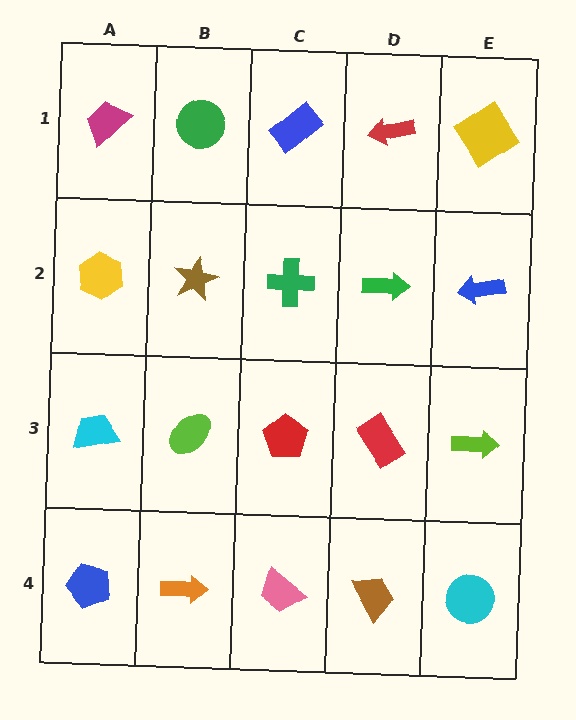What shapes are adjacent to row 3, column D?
A green arrow (row 2, column D), a brown trapezoid (row 4, column D), a red pentagon (row 3, column C), a lime arrow (row 3, column E).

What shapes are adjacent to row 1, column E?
A blue arrow (row 2, column E), a red arrow (row 1, column D).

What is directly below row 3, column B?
An orange arrow.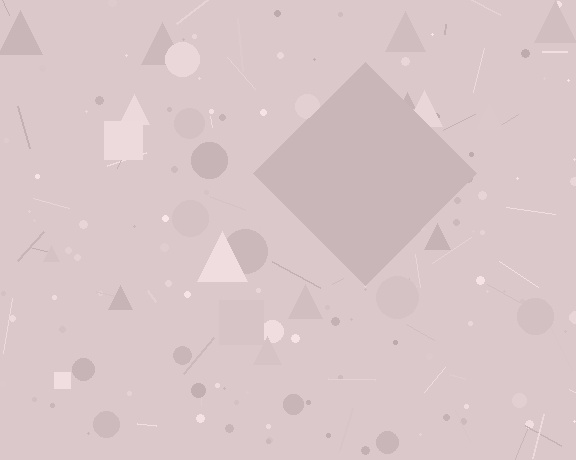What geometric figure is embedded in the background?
A diamond is embedded in the background.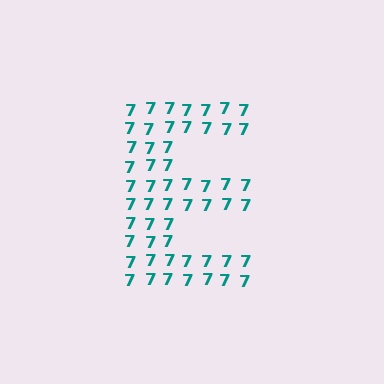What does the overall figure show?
The overall figure shows the letter E.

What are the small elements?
The small elements are digit 7's.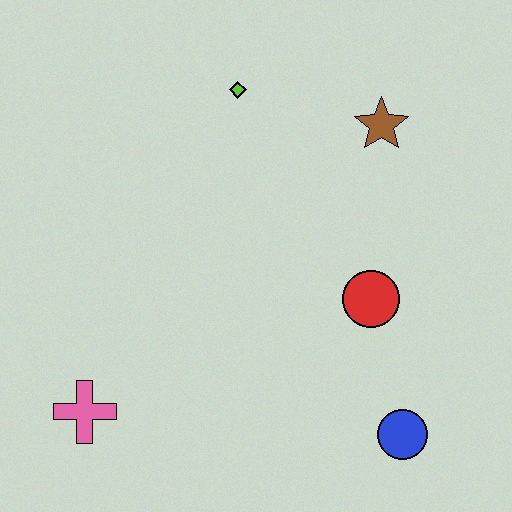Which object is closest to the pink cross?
The red circle is closest to the pink cross.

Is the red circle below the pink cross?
No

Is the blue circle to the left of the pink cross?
No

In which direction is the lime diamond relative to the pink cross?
The lime diamond is above the pink cross.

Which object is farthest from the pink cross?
The brown star is farthest from the pink cross.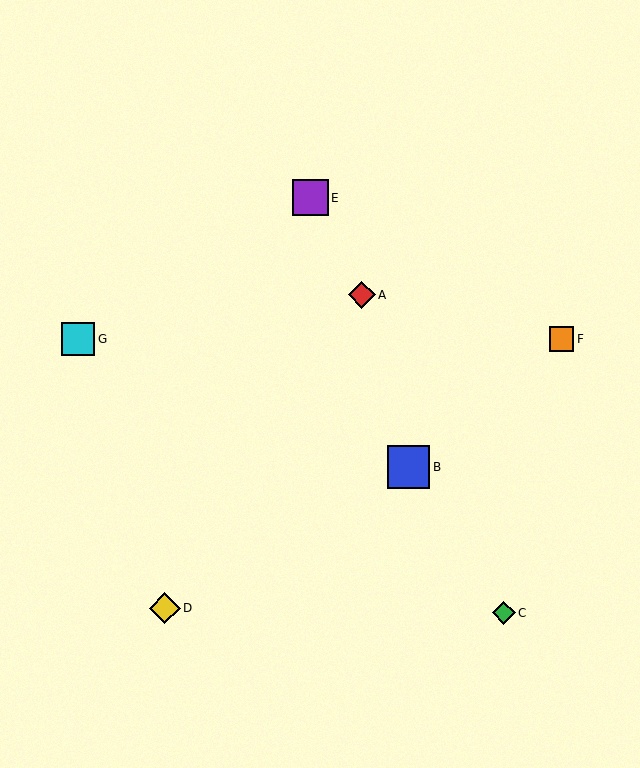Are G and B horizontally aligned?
No, G is at y≈339 and B is at y≈467.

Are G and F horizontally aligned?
Yes, both are at y≈339.